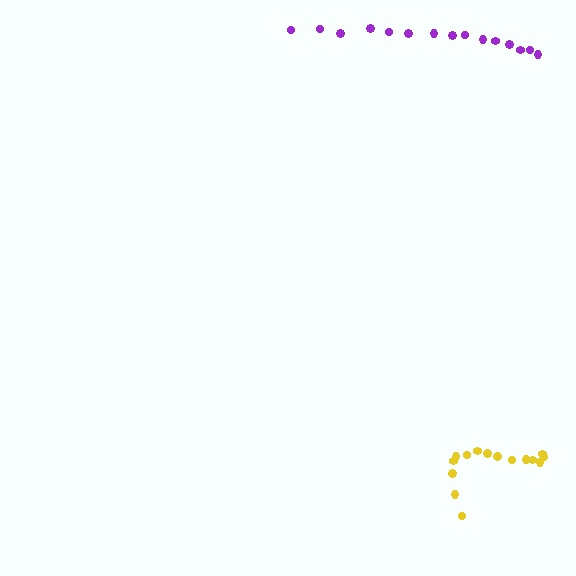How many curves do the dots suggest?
There are 2 distinct paths.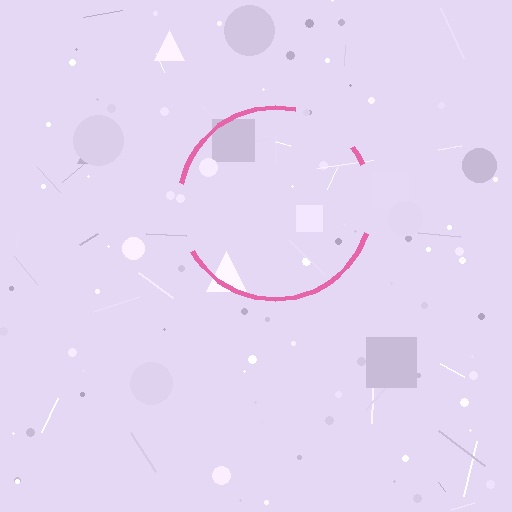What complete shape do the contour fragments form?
The contour fragments form a circle.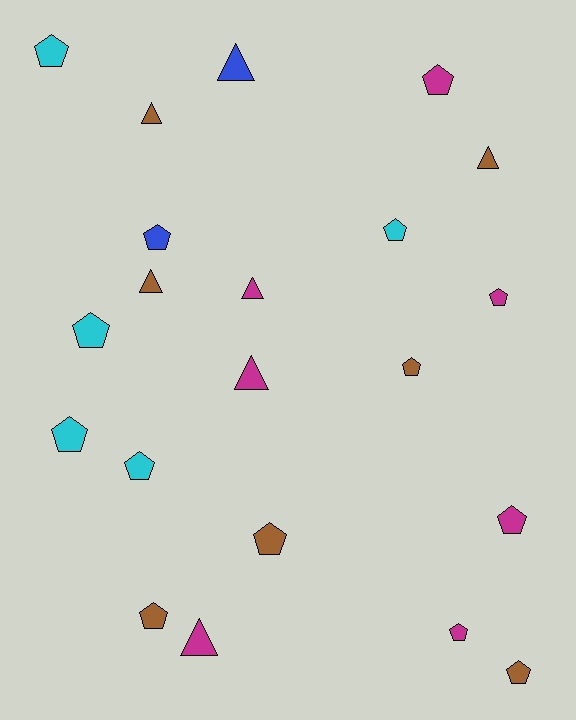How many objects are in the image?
There are 21 objects.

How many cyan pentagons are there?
There are 5 cyan pentagons.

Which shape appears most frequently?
Pentagon, with 14 objects.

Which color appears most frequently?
Brown, with 7 objects.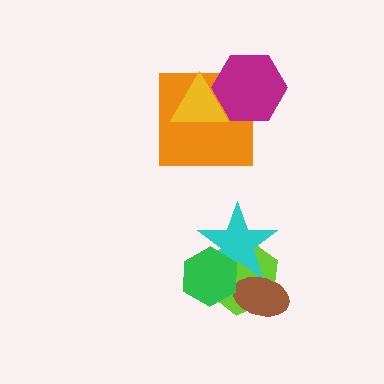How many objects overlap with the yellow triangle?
2 objects overlap with the yellow triangle.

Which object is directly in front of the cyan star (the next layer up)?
The brown ellipse is directly in front of the cyan star.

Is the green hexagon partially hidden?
No, no other shape covers it.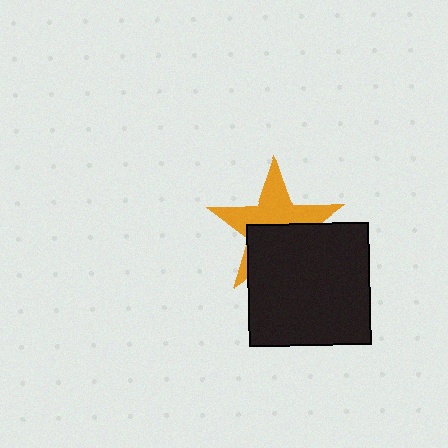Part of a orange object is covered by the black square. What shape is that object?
It is a star.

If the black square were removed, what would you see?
You would see the complete orange star.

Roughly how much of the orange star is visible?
About half of it is visible (roughly 53%).